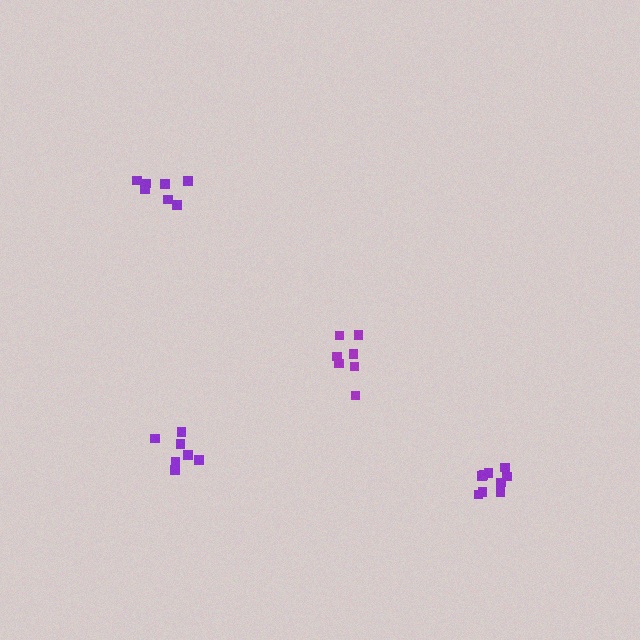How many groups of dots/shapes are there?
There are 4 groups.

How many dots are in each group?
Group 1: 9 dots, Group 2: 7 dots, Group 3: 7 dots, Group 4: 7 dots (30 total).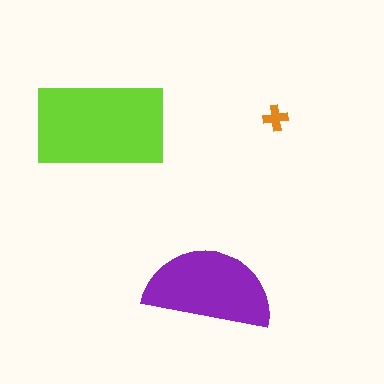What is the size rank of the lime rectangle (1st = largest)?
1st.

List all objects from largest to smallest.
The lime rectangle, the purple semicircle, the orange cross.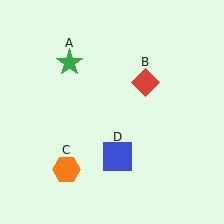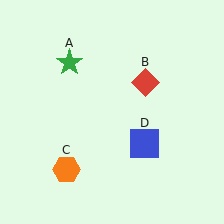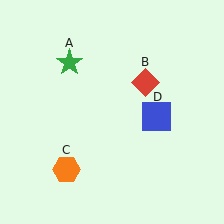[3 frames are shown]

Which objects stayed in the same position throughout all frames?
Green star (object A) and red diamond (object B) and orange hexagon (object C) remained stationary.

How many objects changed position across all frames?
1 object changed position: blue square (object D).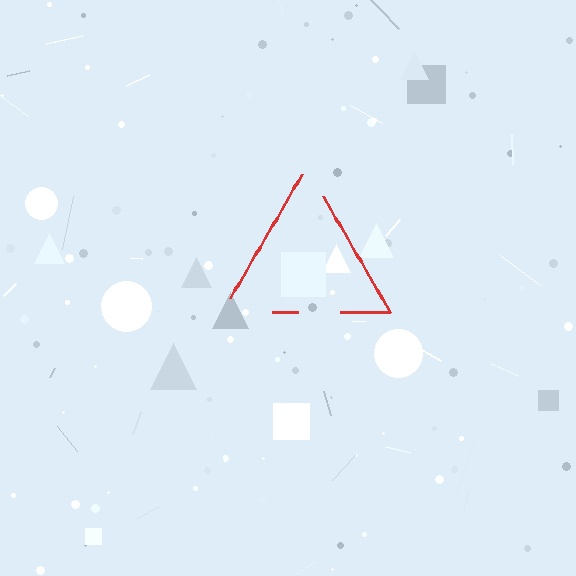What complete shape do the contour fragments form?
The contour fragments form a triangle.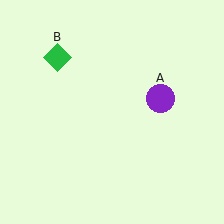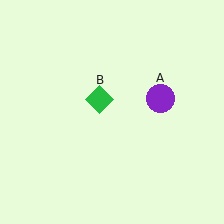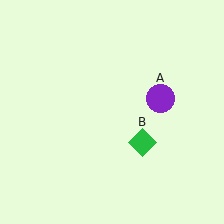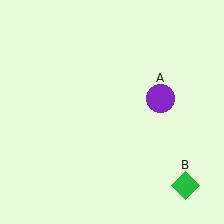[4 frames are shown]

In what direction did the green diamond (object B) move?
The green diamond (object B) moved down and to the right.